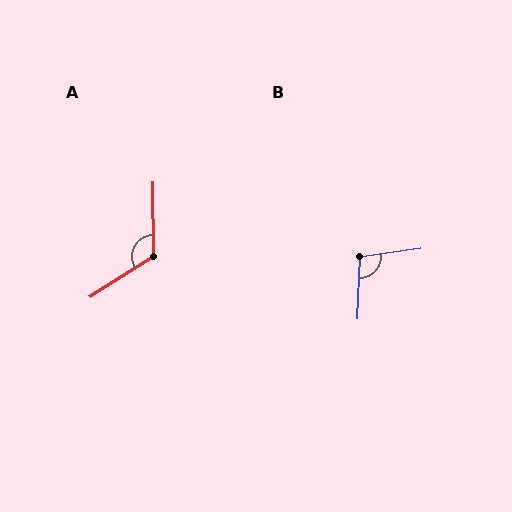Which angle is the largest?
A, at approximately 122 degrees.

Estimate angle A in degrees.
Approximately 122 degrees.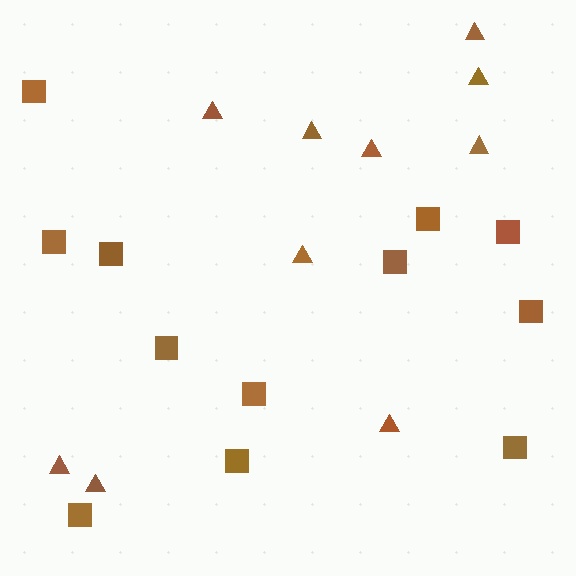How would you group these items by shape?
There are 2 groups: one group of squares (12) and one group of triangles (10).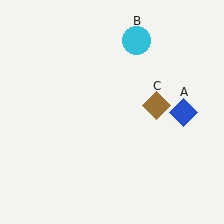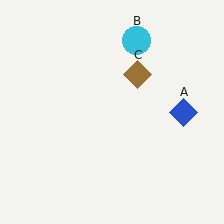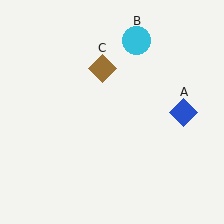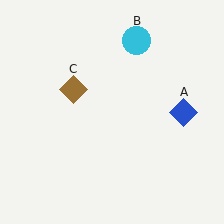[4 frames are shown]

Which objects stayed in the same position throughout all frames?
Blue diamond (object A) and cyan circle (object B) remained stationary.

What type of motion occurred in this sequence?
The brown diamond (object C) rotated counterclockwise around the center of the scene.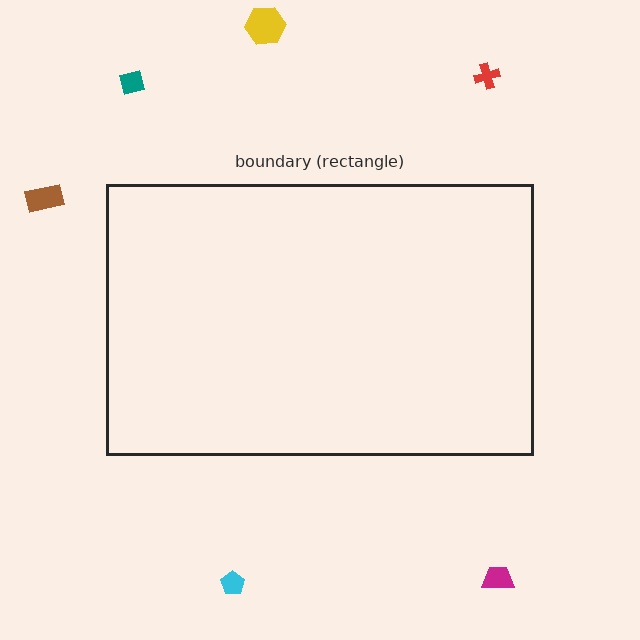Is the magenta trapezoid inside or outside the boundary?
Outside.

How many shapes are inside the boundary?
0 inside, 6 outside.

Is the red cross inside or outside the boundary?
Outside.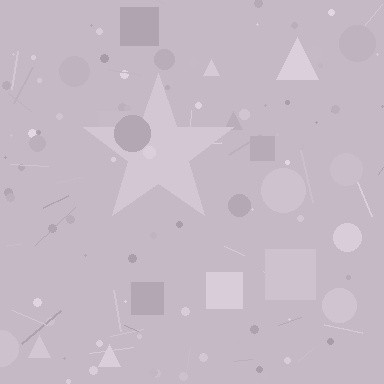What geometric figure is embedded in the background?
A star is embedded in the background.